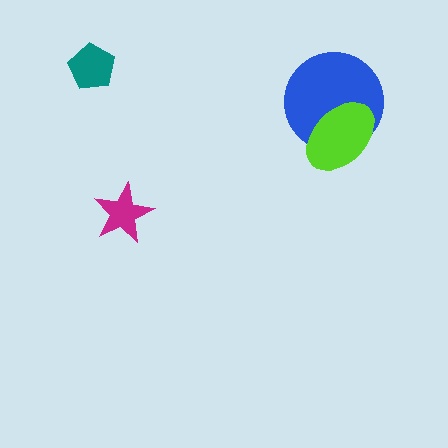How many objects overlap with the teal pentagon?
0 objects overlap with the teal pentagon.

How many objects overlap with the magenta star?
0 objects overlap with the magenta star.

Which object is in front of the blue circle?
The lime ellipse is in front of the blue circle.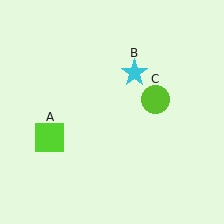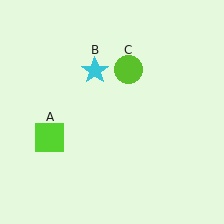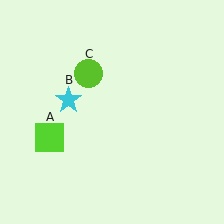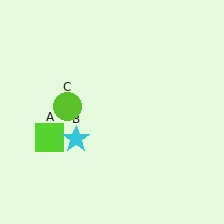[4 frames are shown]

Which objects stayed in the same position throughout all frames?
Lime square (object A) remained stationary.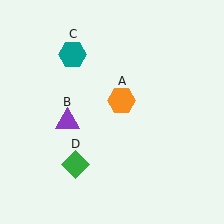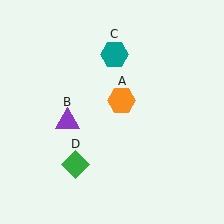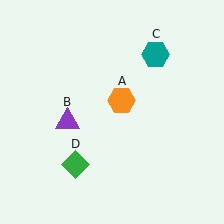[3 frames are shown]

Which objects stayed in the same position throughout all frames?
Orange hexagon (object A) and purple triangle (object B) and green diamond (object D) remained stationary.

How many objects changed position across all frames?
1 object changed position: teal hexagon (object C).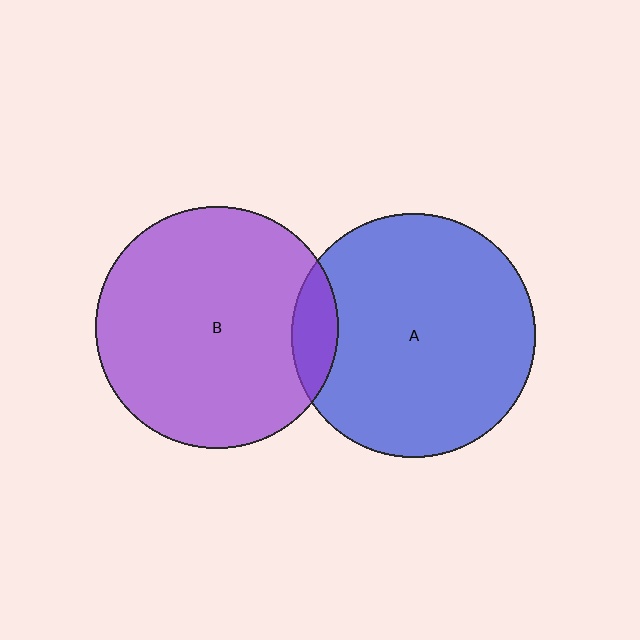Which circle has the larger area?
Circle A (blue).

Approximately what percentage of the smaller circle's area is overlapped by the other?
Approximately 10%.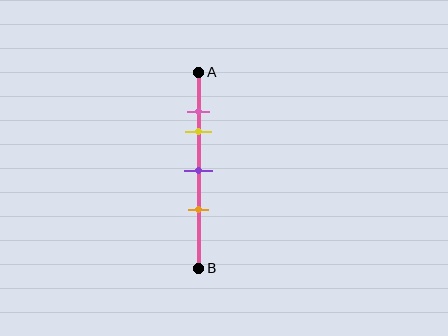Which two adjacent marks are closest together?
The pink and yellow marks are the closest adjacent pair.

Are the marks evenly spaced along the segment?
No, the marks are not evenly spaced.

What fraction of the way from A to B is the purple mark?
The purple mark is approximately 50% (0.5) of the way from A to B.